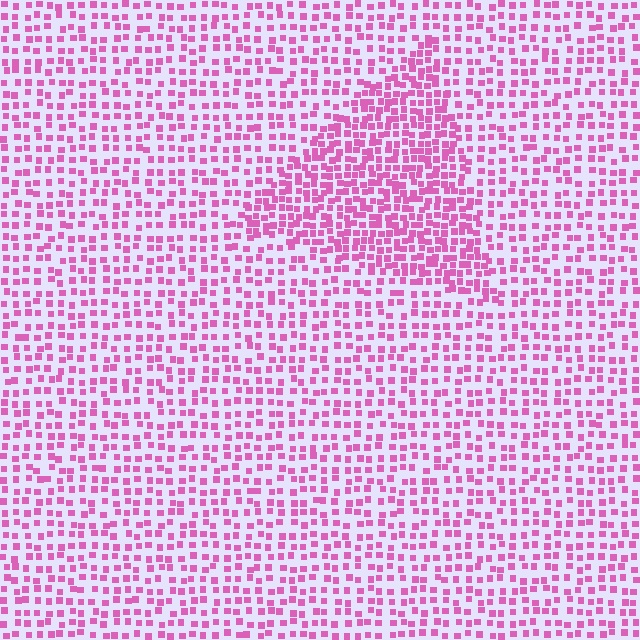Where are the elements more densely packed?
The elements are more densely packed inside the triangle boundary.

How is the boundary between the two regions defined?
The boundary is defined by a change in element density (approximately 1.8x ratio). All elements are the same color, size, and shape.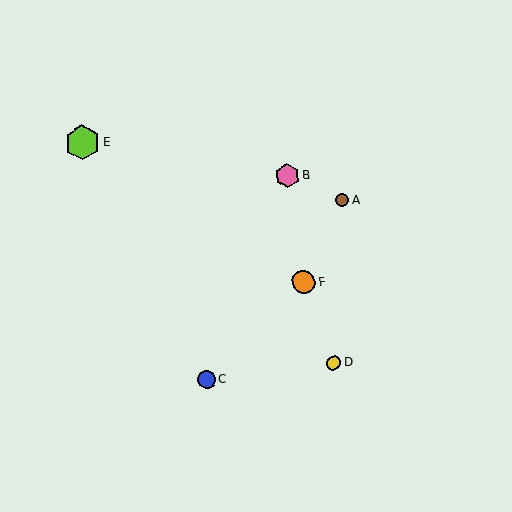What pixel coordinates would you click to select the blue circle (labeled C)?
Click at (207, 379) to select the blue circle C.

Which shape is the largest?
The lime hexagon (labeled E) is the largest.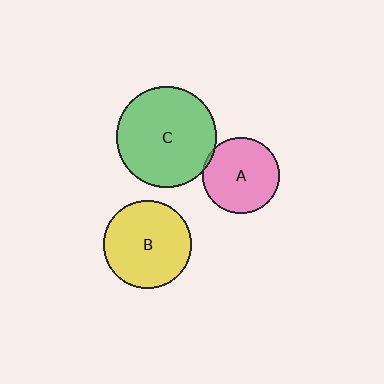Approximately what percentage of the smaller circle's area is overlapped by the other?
Approximately 5%.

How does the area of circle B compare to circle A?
Approximately 1.3 times.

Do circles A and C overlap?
Yes.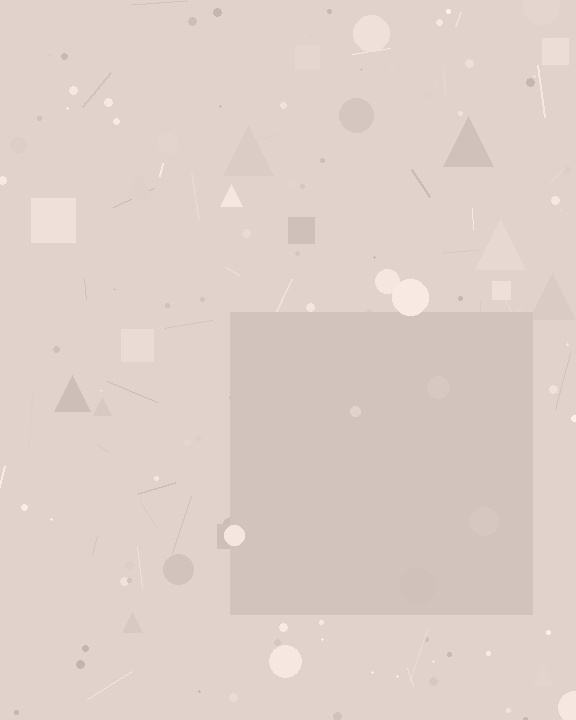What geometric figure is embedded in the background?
A square is embedded in the background.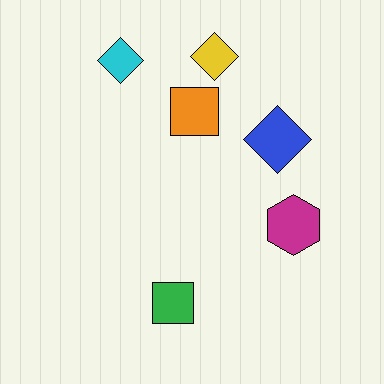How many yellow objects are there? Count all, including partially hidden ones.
There is 1 yellow object.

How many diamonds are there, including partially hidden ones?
There are 3 diamonds.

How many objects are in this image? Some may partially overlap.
There are 6 objects.